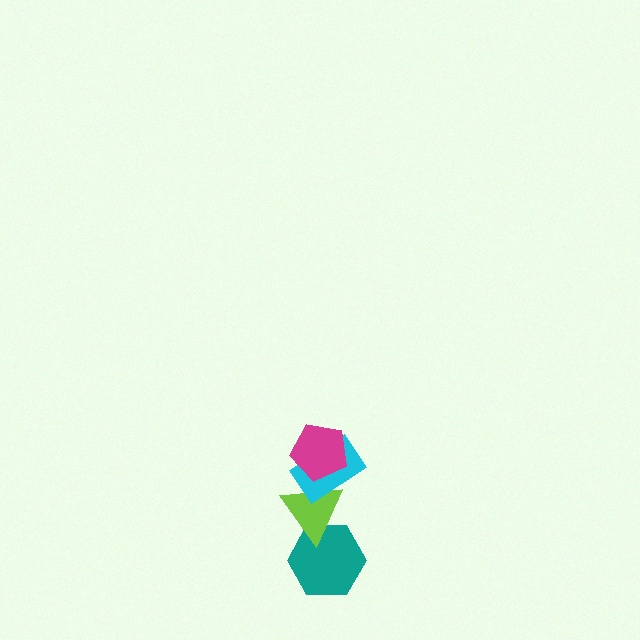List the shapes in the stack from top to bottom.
From top to bottom: the magenta pentagon, the cyan rectangle, the lime triangle, the teal hexagon.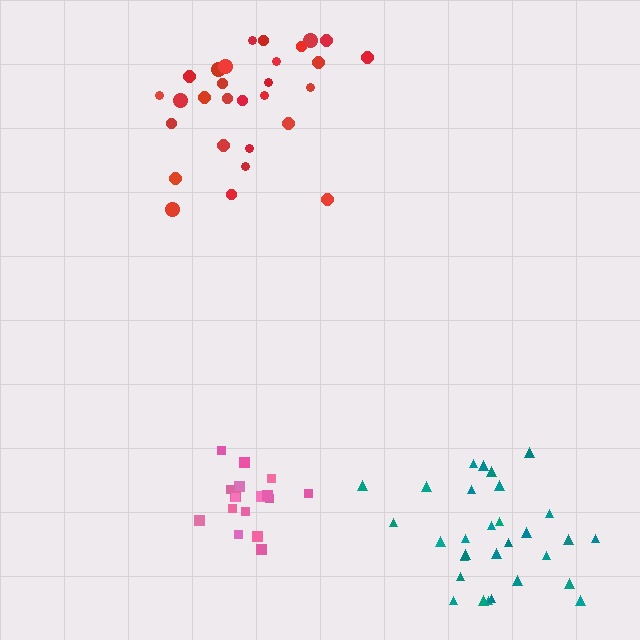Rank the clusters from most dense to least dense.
pink, teal, red.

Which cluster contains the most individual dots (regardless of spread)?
Teal (30).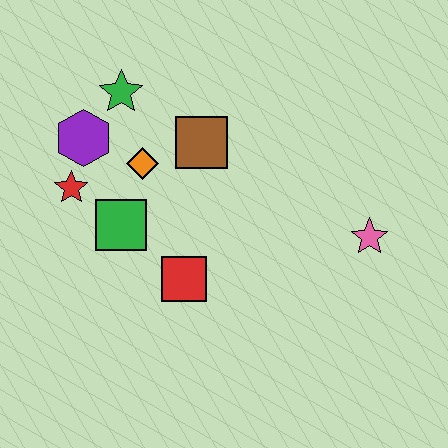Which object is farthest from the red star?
The pink star is farthest from the red star.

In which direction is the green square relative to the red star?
The green square is to the right of the red star.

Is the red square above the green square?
No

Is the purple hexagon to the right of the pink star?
No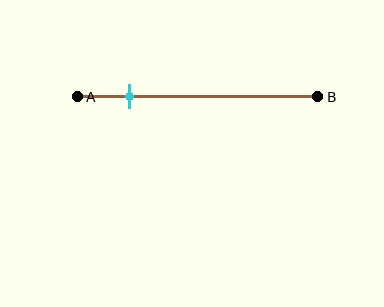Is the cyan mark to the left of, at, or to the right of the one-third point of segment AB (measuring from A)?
The cyan mark is to the left of the one-third point of segment AB.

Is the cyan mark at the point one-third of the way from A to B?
No, the mark is at about 20% from A, not at the 33% one-third point.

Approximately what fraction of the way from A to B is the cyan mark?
The cyan mark is approximately 20% of the way from A to B.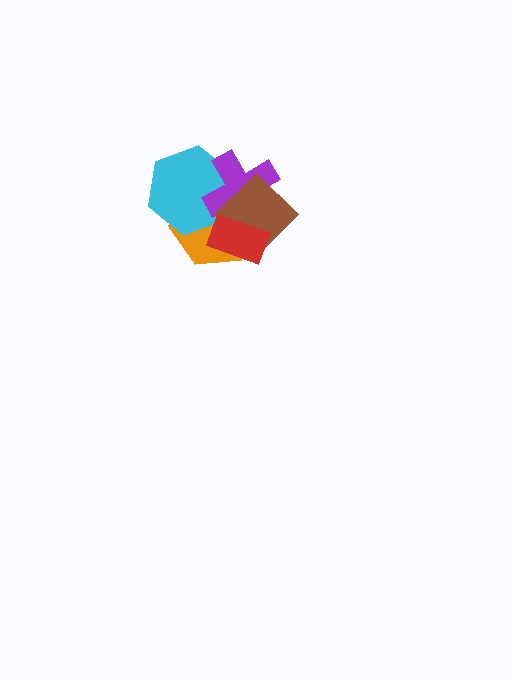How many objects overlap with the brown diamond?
4 objects overlap with the brown diamond.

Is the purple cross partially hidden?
Yes, it is partially covered by another shape.